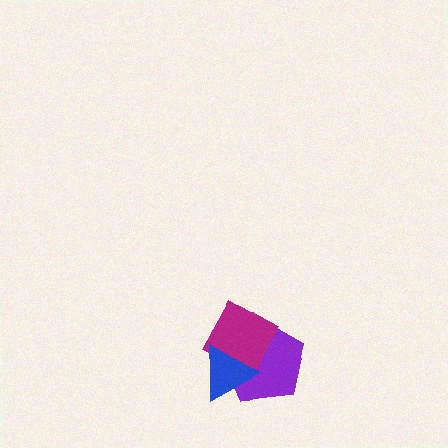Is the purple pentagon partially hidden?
Yes, it is partially covered by another shape.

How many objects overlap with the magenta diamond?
2 objects overlap with the magenta diamond.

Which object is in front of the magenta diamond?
The blue triangle is in front of the magenta diamond.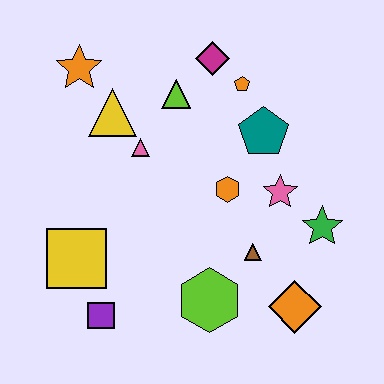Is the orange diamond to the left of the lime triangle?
No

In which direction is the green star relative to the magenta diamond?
The green star is below the magenta diamond.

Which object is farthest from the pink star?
The orange star is farthest from the pink star.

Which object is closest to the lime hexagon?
The brown triangle is closest to the lime hexagon.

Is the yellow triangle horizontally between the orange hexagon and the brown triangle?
No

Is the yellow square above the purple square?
Yes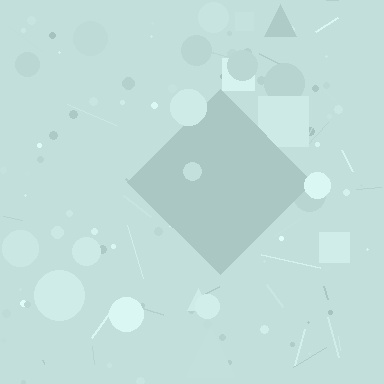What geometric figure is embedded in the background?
A diamond is embedded in the background.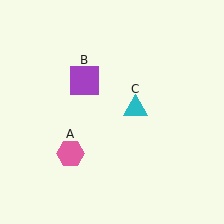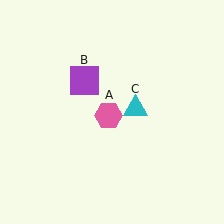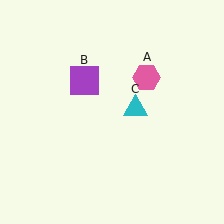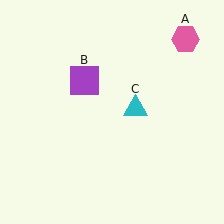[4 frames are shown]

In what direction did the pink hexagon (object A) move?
The pink hexagon (object A) moved up and to the right.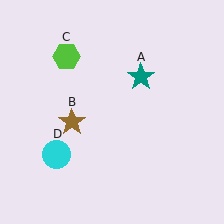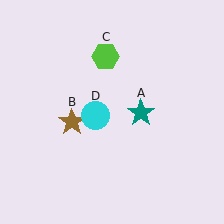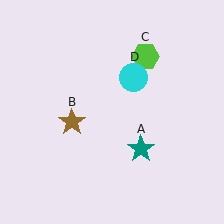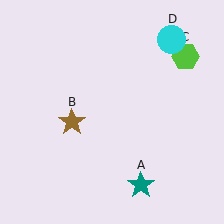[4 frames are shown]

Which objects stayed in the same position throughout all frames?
Brown star (object B) remained stationary.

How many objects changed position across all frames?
3 objects changed position: teal star (object A), lime hexagon (object C), cyan circle (object D).